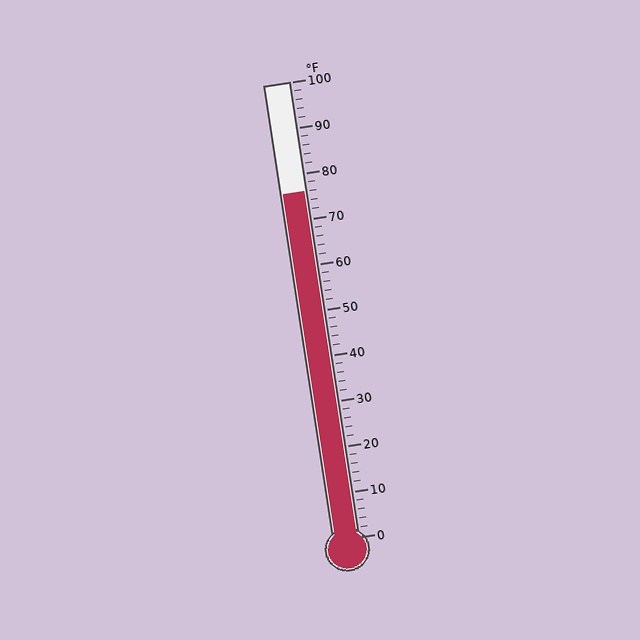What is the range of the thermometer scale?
The thermometer scale ranges from 0°F to 100°F.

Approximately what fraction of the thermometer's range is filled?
The thermometer is filled to approximately 75% of its range.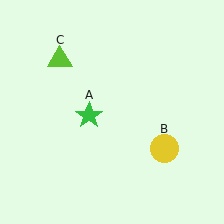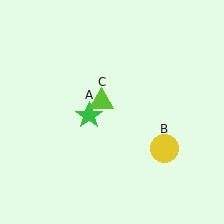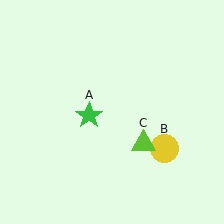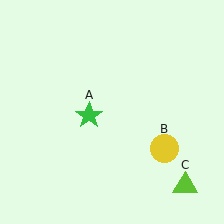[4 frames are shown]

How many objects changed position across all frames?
1 object changed position: lime triangle (object C).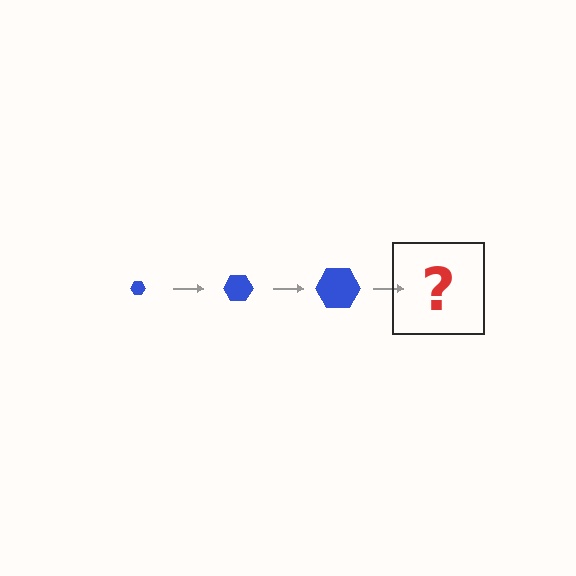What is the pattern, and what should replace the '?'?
The pattern is that the hexagon gets progressively larger each step. The '?' should be a blue hexagon, larger than the previous one.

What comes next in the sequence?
The next element should be a blue hexagon, larger than the previous one.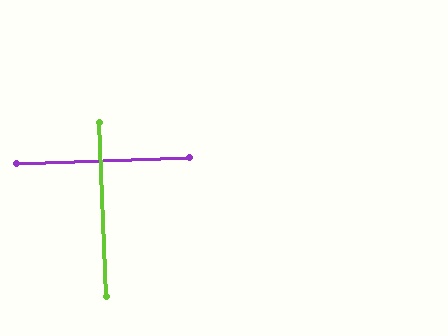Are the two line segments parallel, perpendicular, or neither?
Perpendicular — they meet at approximately 89°.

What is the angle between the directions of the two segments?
Approximately 89 degrees.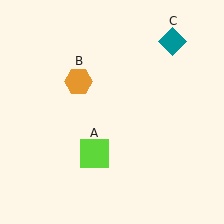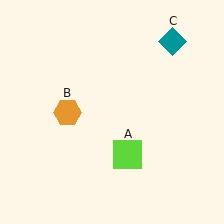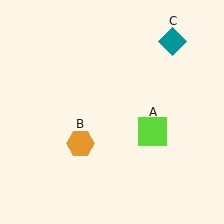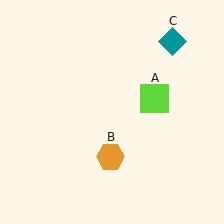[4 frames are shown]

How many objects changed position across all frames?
2 objects changed position: lime square (object A), orange hexagon (object B).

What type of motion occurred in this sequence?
The lime square (object A), orange hexagon (object B) rotated counterclockwise around the center of the scene.